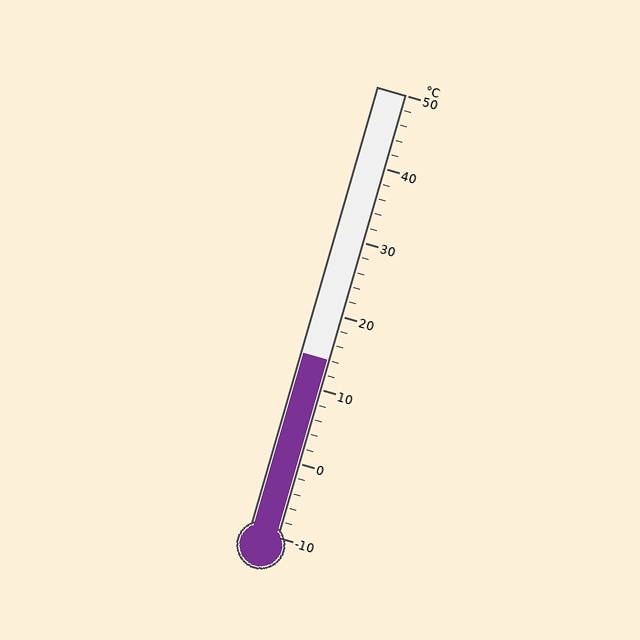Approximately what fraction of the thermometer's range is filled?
The thermometer is filled to approximately 40% of its range.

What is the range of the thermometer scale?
The thermometer scale ranges from -10°C to 50°C.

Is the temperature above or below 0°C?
The temperature is above 0°C.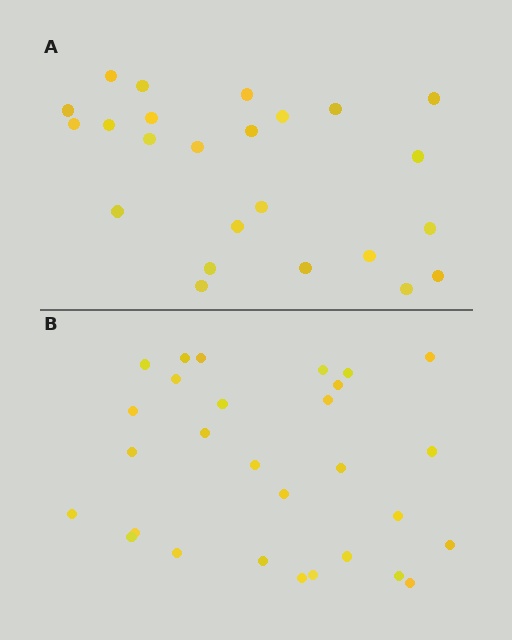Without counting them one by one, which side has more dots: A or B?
Region B (the bottom region) has more dots.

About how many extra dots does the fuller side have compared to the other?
Region B has about 5 more dots than region A.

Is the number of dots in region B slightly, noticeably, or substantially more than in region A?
Region B has only slightly more — the two regions are fairly close. The ratio is roughly 1.2 to 1.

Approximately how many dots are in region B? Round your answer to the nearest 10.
About 30 dots. (The exact count is 29, which rounds to 30.)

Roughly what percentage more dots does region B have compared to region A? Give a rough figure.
About 20% more.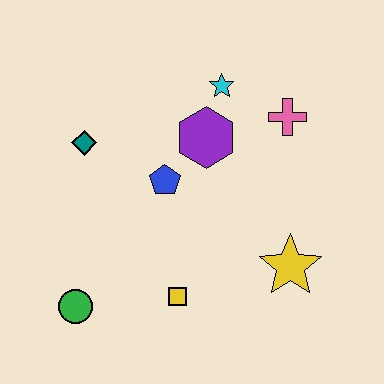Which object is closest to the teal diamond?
The blue pentagon is closest to the teal diamond.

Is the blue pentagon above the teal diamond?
No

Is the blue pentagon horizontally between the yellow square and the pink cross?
No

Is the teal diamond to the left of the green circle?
No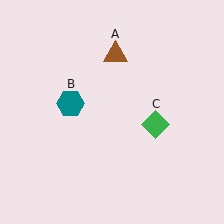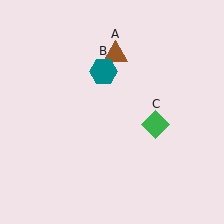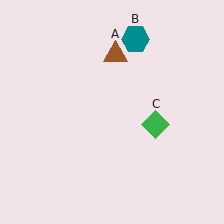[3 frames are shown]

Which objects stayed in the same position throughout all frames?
Brown triangle (object A) and green diamond (object C) remained stationary.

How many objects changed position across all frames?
1 object changed position: teal hexagon (object B).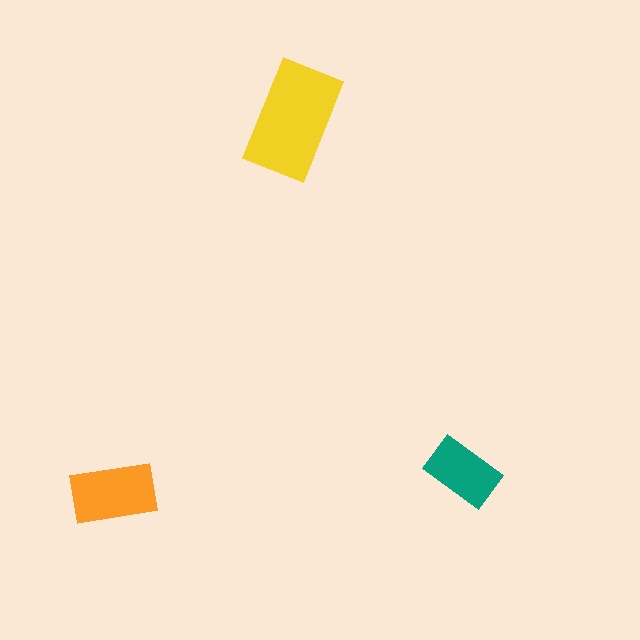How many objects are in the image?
There are 3 objects in the image.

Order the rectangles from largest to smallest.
the yellow one, the orange one, the teal one.